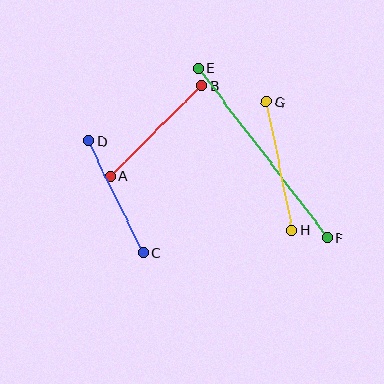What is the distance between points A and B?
The distance is approximately 128 pixels.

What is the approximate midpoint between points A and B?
The midpoint is at approximately (156, 131) pixels.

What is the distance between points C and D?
The distance is approximately 124 pixels.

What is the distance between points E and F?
The distance is approximately 213 pixels.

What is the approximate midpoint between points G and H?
The midpoint is at approximately (279, 166) pixels.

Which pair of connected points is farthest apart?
Points E and F are farthest apart.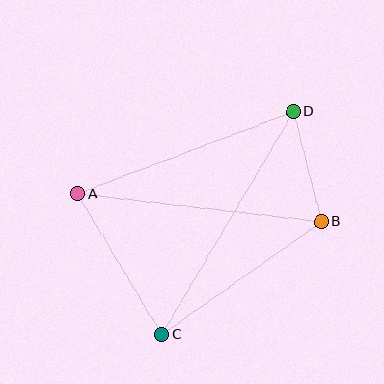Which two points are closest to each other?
Points B and D are closest to each other.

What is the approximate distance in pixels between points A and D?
The distance between A and D is approximately 231 pixels.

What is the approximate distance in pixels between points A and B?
The distance between A and B is approximately 245 pixels.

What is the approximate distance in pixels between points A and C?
The distance between A and C is approximately 164 pixels.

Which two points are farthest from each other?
Points C and D are farthest from each other.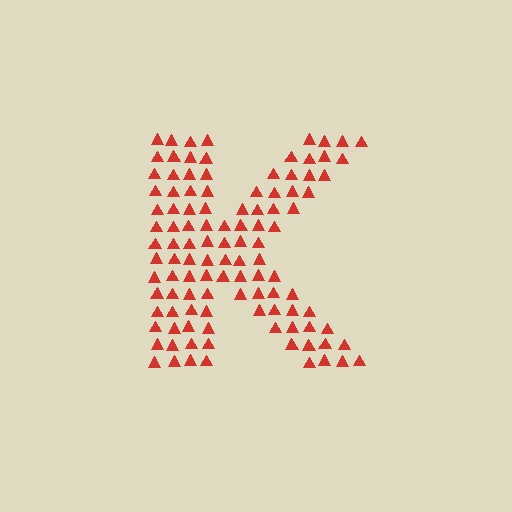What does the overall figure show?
The overall figure shows the letter K.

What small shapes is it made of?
It is made of small triangles.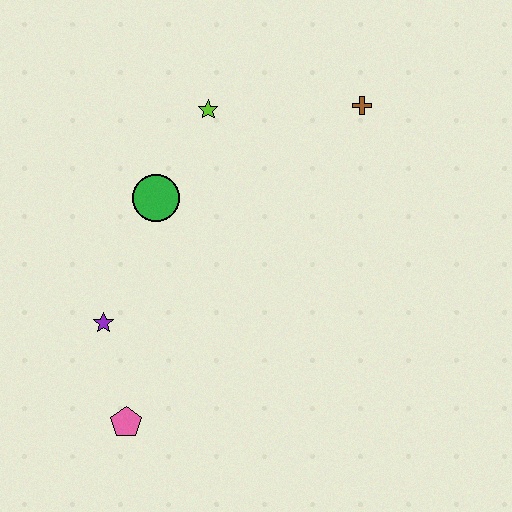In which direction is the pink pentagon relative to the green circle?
The pink pentagon is below the green circle.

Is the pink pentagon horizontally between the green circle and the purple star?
Yes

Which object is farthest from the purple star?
The brown cross is farthest from the purple star.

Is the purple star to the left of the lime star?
Yes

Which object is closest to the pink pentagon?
The purple star is closest to the pink pentagon.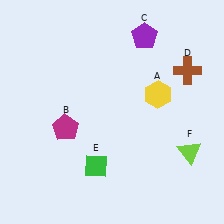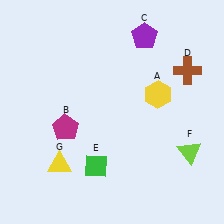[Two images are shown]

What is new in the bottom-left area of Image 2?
A yellow triangle (G) was added in the bottom-left area of Image 2.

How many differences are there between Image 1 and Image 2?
There is 1 difference between the two images.